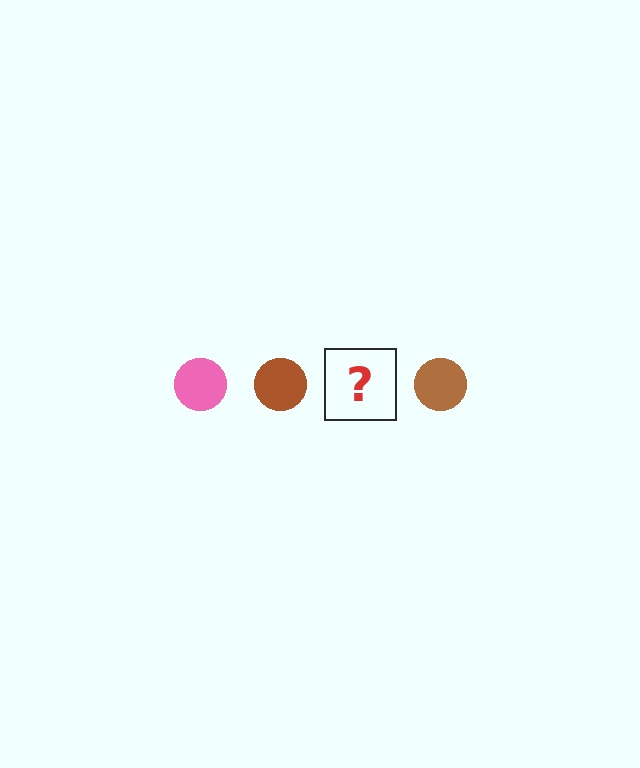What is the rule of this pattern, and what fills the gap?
The rule is that the pattern cycles through pink, brown circles. The gap should be filled with a pink circle.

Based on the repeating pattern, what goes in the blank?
The blank should be a pink circle.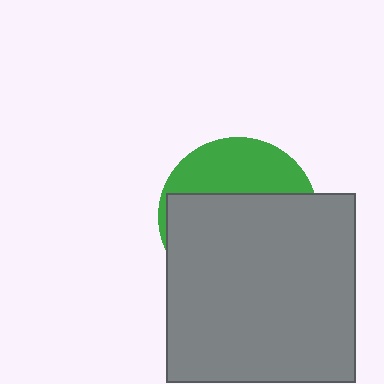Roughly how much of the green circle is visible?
A small part of it is visible (roughly 33%).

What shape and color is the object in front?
The object in front is a gray square.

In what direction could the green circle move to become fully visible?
The green circle could move up. That would shift it out from behind the gray square entirely.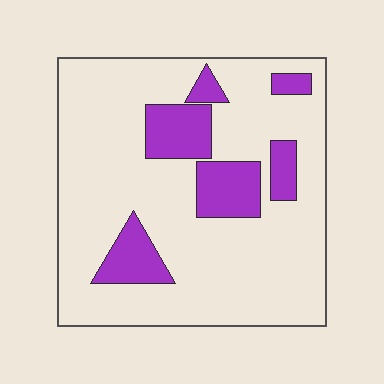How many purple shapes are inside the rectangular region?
6.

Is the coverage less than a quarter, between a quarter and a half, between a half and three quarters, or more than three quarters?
Less than a quarter.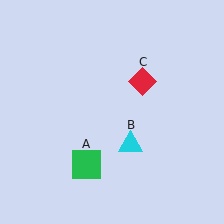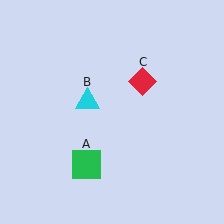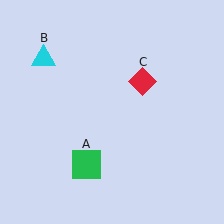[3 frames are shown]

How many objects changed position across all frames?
1 object changed position: cyan triangle (object B).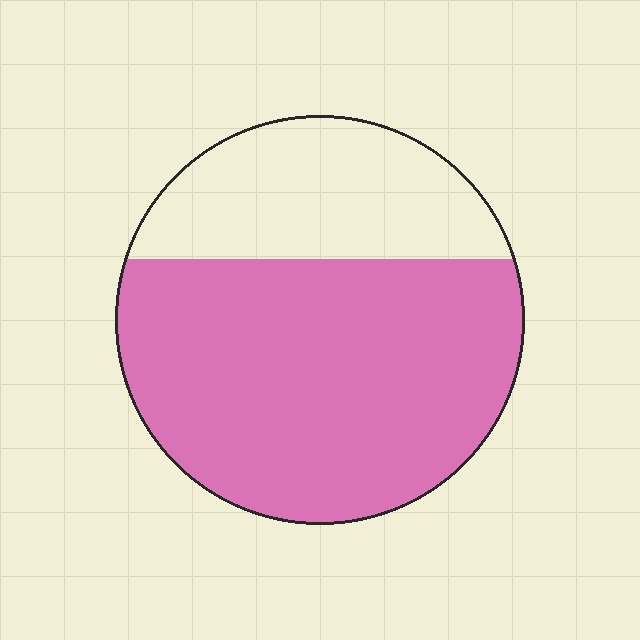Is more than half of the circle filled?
Yes.